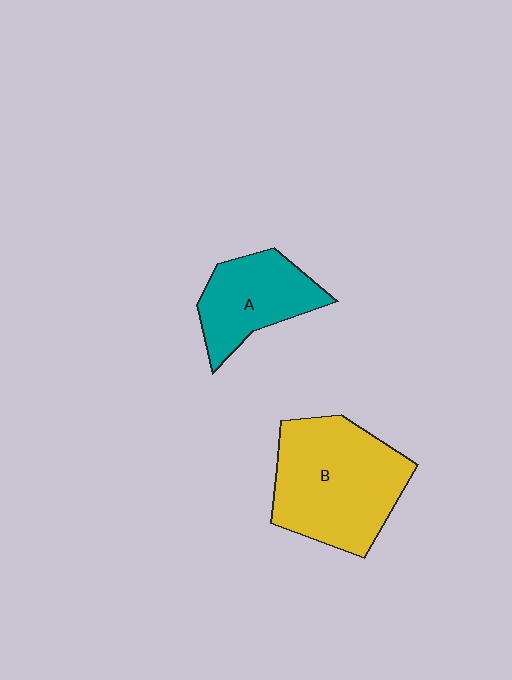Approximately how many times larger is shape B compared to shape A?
Approximately 1.7 times.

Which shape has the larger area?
Shape B (yellow).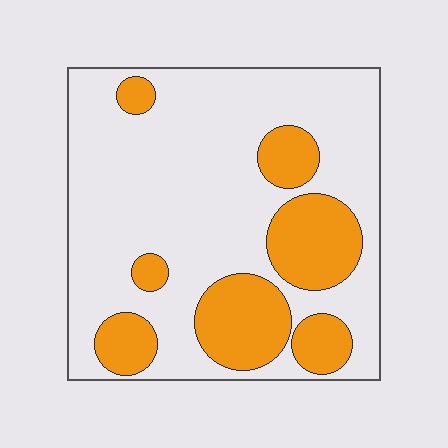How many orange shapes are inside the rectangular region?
7.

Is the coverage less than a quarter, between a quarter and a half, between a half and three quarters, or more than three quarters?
Between a quarter and a half.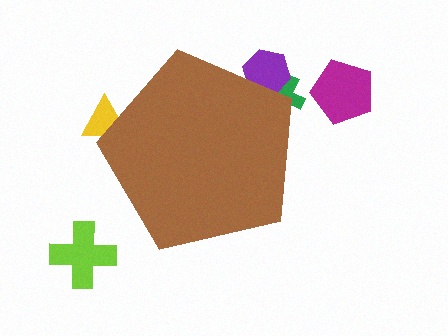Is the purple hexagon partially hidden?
Yes, the purple hexagon is partially hidden behind the brown pentagon.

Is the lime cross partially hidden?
No, the lime cross is fully visible.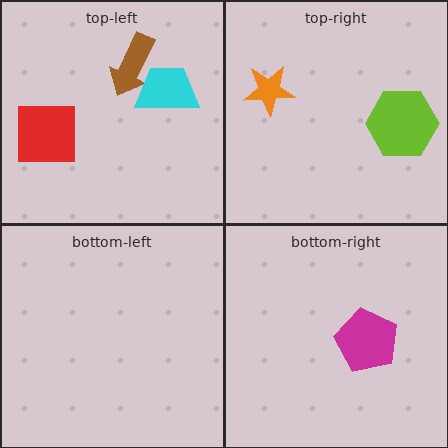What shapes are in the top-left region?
The brown arrow, the cyan trapezoid, the red square.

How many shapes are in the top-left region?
3.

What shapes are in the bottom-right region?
The magenta pentagon.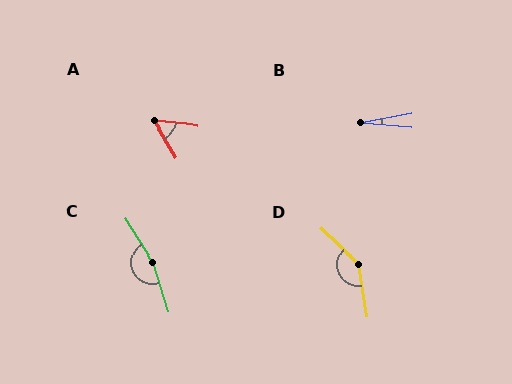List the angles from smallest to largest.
B (15°), A (54°), D (144°), C (165°).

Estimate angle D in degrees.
Approximately 144 degrees.